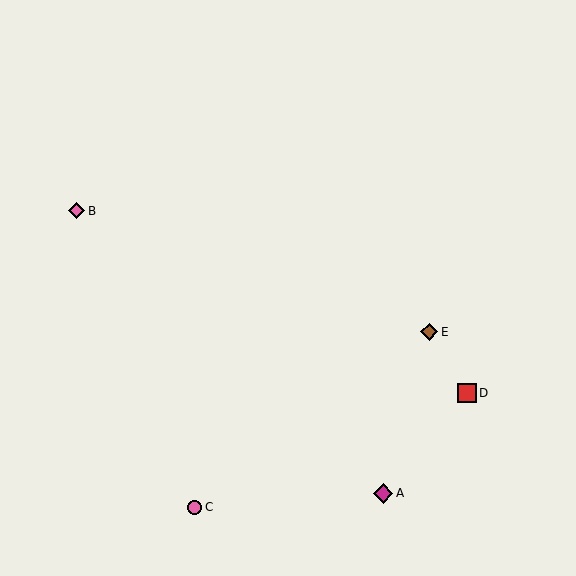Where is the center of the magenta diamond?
The center of the magenta diamond is at (383, 493).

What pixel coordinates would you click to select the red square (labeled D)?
Click at (467, 393) to select the red square D.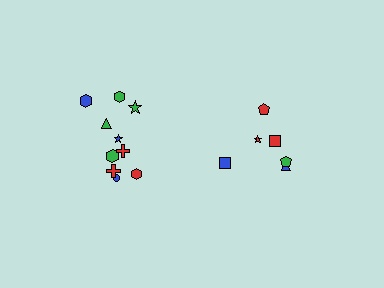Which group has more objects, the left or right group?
The left group.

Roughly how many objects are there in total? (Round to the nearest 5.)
Roughly 15 objects in total.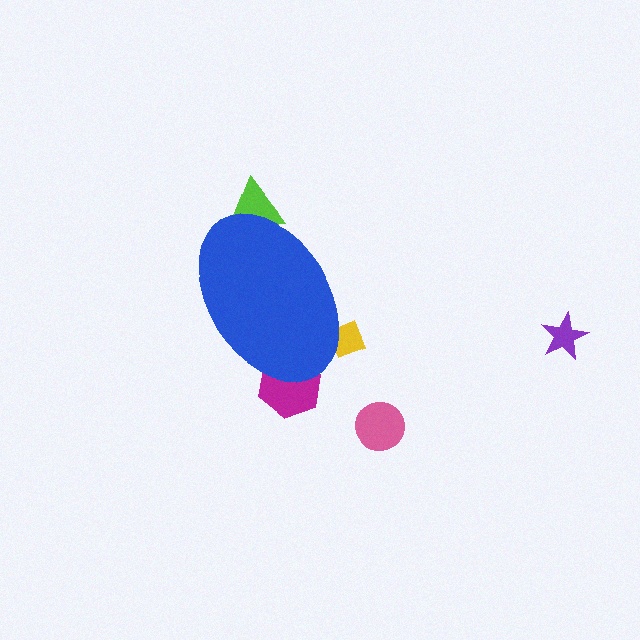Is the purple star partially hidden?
No, the purple star is fully visible.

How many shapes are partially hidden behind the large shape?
3 shapes are partially hidden.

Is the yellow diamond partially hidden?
Yes, the yellow diamond is partially hidden behind the blue ellipse.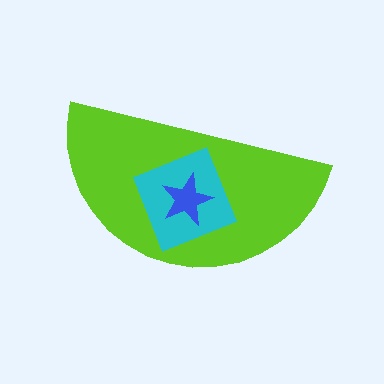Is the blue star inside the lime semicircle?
Yes.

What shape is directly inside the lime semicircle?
The cyan square.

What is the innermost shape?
The blue star.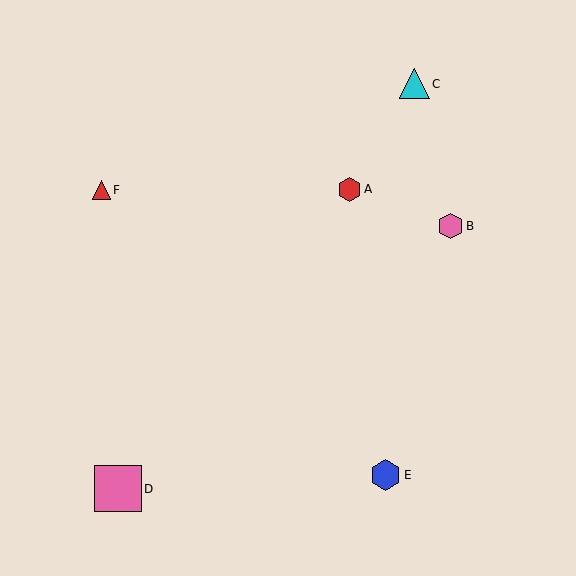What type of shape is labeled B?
Shape B is a pink hexagon.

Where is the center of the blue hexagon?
The center of the blue hexagon is at (385, 475).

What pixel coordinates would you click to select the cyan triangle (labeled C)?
Click at (414, 84) to select the cyan triangle C.